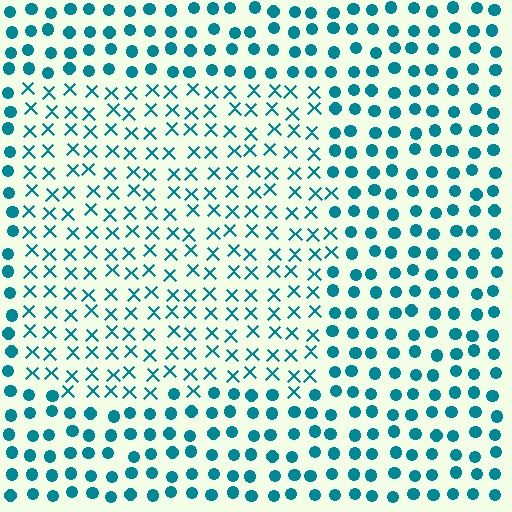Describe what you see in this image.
The image is filled with small teal elements arranged in a uniform grid. A rectangle-shaped region contains X marks, while the surrounding area contains circles. The boundary is defined purely by the change in element shape.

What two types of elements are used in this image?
The image uses X marks inside the rectangle region and circles outside it.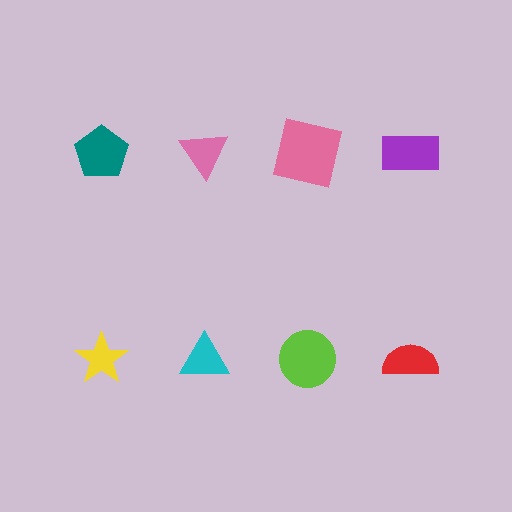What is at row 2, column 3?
A lime circle.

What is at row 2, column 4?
A red semicircle.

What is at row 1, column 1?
A teal pentagon.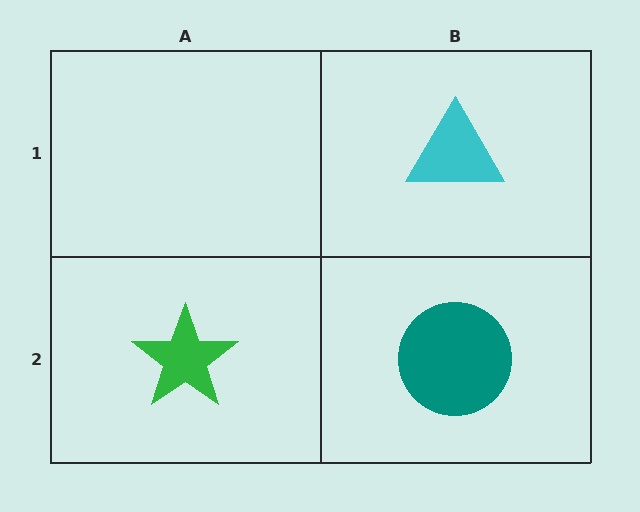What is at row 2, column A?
A green star.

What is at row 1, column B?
A cyan triangle.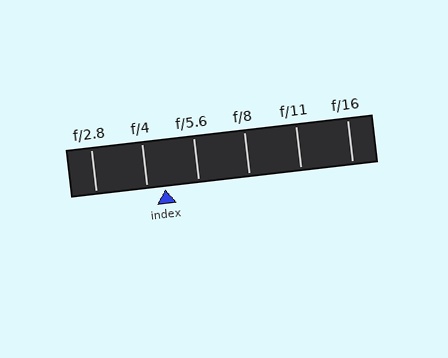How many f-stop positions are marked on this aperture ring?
There are 6 f-stop positions marked.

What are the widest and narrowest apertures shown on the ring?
The widest aperture shown is f/2.8 and the narrowest is f/16.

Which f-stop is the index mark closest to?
The index mark is closest to f/4.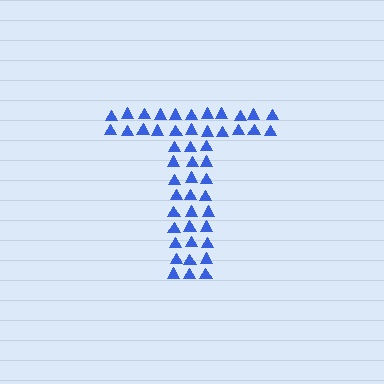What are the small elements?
The small elements are triangles.